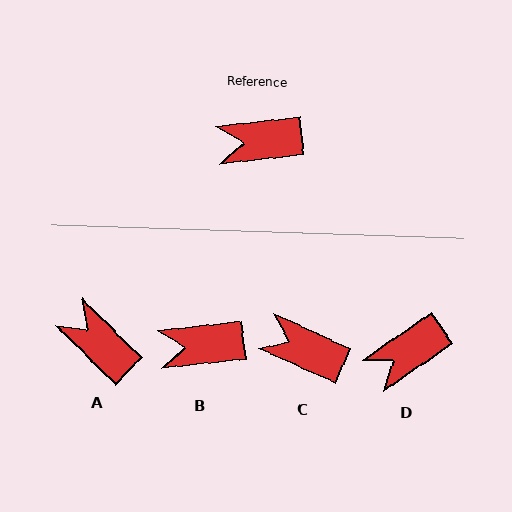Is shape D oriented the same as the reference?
No, it is off by about 28 degrees.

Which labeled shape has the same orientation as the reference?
B.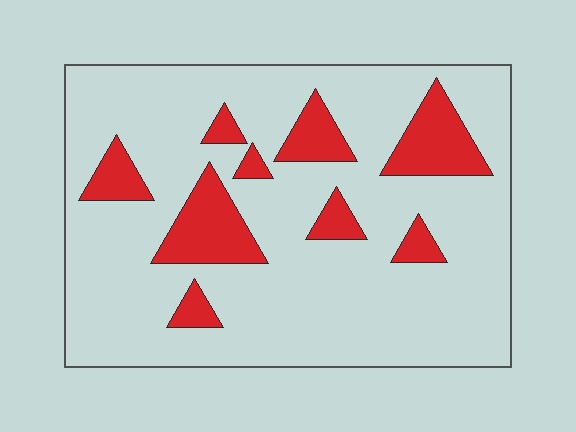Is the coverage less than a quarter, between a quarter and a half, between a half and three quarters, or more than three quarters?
Less than a quarter.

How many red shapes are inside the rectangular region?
9.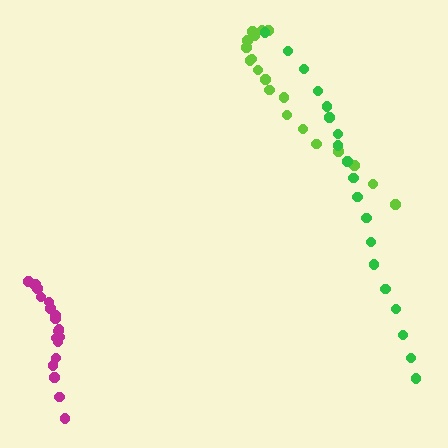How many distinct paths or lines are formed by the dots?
There are 3 distinct paths.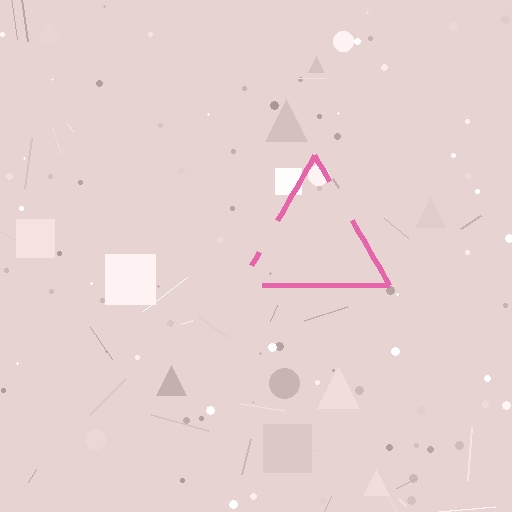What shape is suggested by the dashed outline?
The dashed outline suggests a triangle.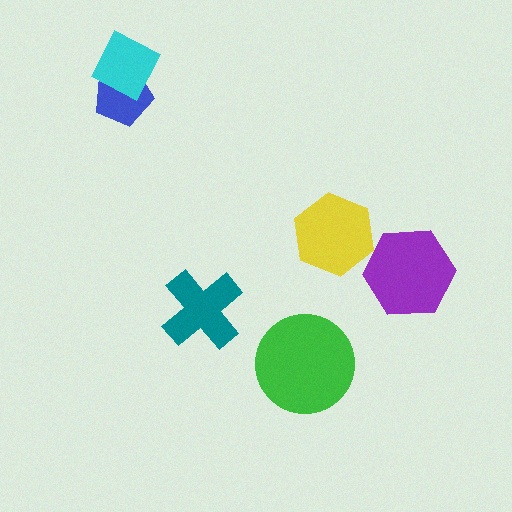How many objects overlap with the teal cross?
0 objects overlap with the teal cross.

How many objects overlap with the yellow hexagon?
0 objects overlap with the yellow hexagon.